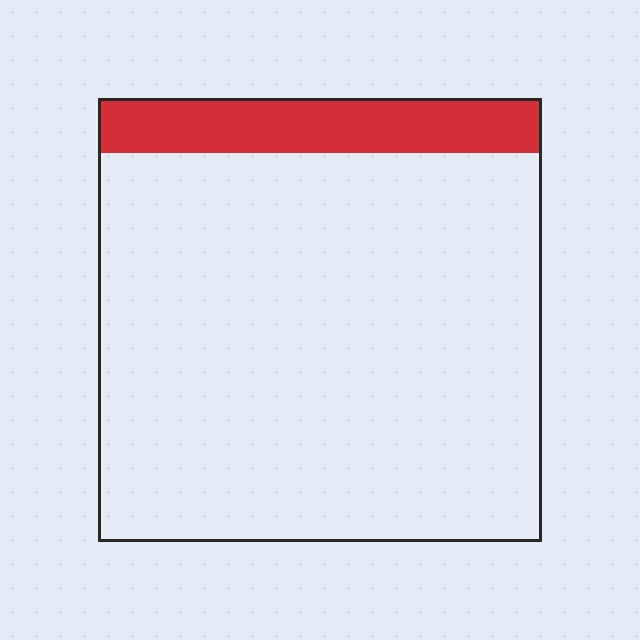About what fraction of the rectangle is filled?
About one eighth (1/8).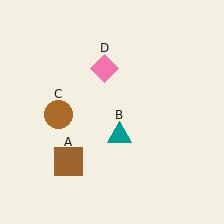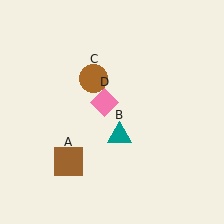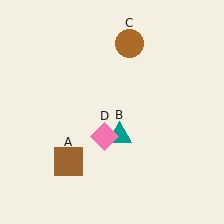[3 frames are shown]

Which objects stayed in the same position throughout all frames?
Brown square (object A) and teal triangle (object B) remained stationary.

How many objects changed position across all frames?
2 objects changed position: brown circle (object C), pink diamond (object D).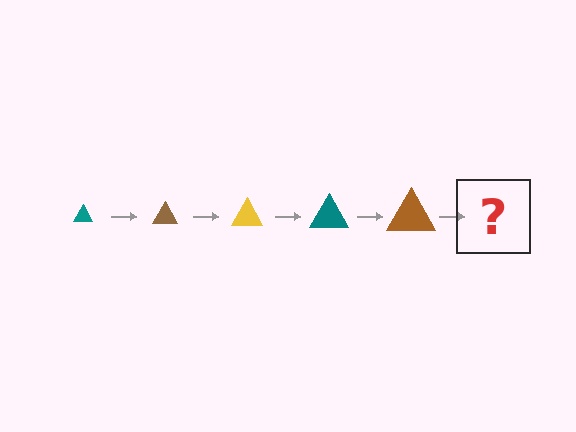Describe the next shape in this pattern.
It should be a yellow triangle, larger than the previous one.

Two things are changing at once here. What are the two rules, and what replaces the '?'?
The two rules are that the triangle grows larger each step and the color cycles through teal, brown, and yellow. The '?' should be a yellow triangle, larger than the previous one.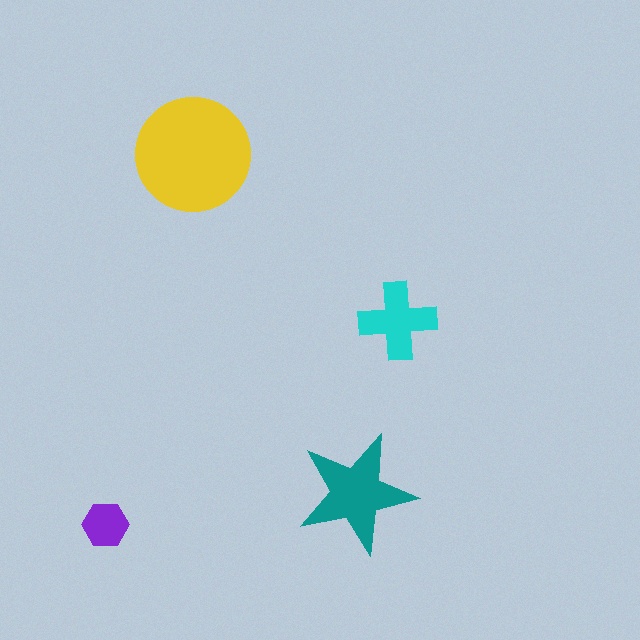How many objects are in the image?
There are 4 objects in the image.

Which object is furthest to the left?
The purple hexagon is leftmost.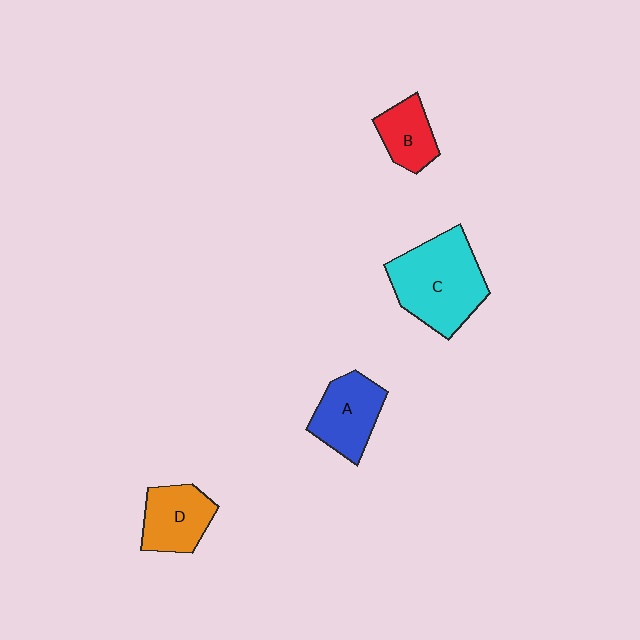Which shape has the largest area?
Shape C (cyan).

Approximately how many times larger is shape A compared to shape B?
Approximately 1.4 times.